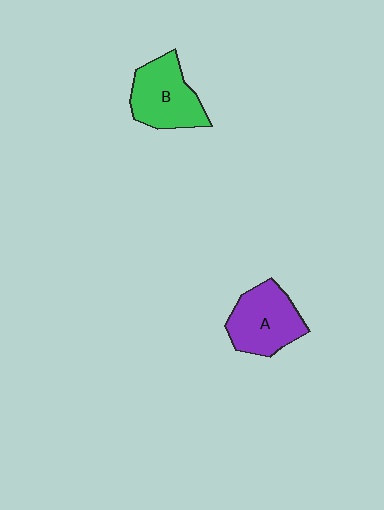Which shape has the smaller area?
Shape B (green).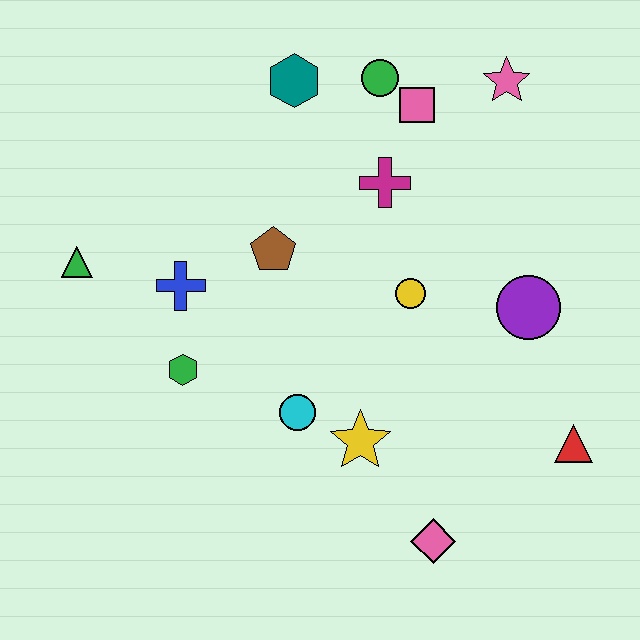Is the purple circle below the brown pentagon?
Yes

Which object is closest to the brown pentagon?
The blue cross is closest to the brown pentagon.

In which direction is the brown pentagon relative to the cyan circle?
The brown pentagon is above the cyan circle.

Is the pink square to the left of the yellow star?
No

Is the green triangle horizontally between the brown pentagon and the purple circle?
No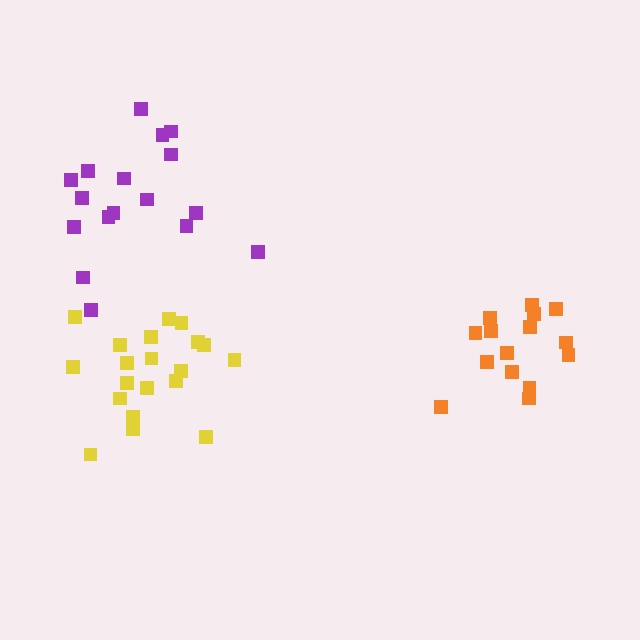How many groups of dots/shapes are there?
There are 3 groups.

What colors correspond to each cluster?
The clusters are colored: purple, yellow, orange.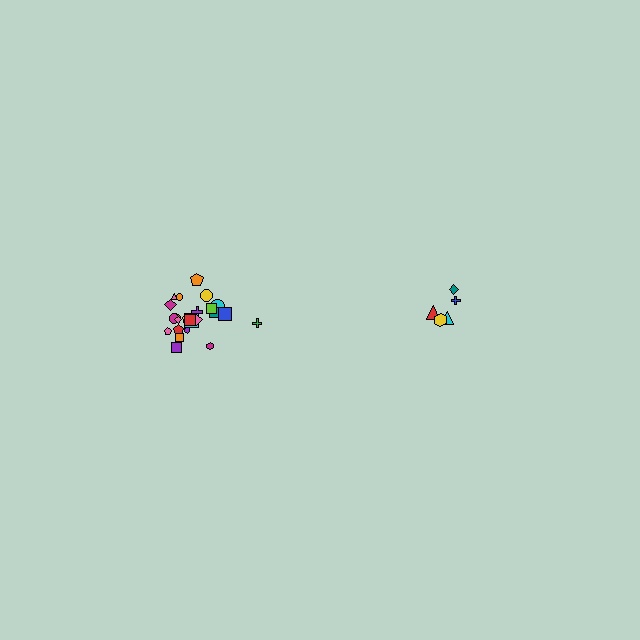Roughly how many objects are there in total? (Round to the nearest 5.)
Roughly 30 objects in total.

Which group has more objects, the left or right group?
The left group.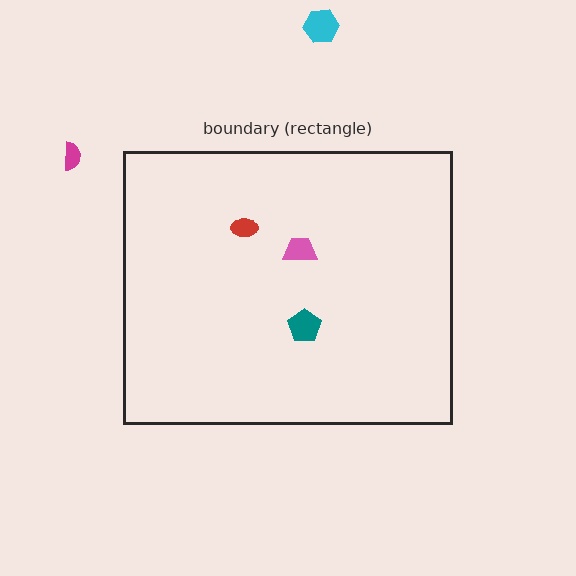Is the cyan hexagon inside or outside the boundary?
Outside.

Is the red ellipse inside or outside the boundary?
Inside.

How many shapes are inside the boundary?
3 inside, 2 outside.